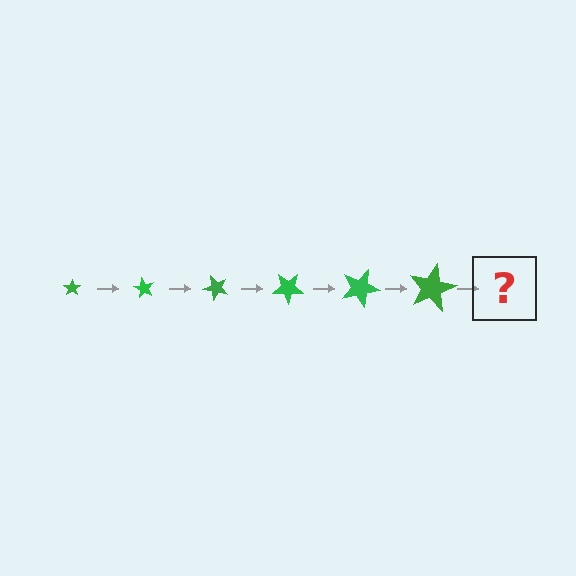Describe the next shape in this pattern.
It should be a star, larger than the previous one and rotated 360 degrees from the start.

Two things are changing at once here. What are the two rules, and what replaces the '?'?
The two rules are that the star grows larger each step and it rotates 60 degrees each step. The '?' should be a star, larger than the previous one and rotated 360 degrees from the start.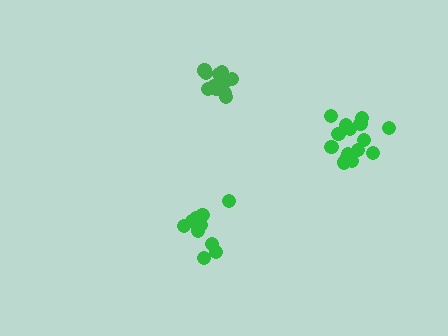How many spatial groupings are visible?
There are 3 spatial groupings.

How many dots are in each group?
Group 1: 16 dots, Group 2: 12 dots, Group 3: 13 dots (41 total).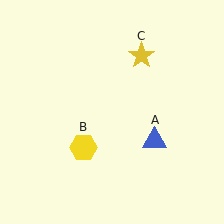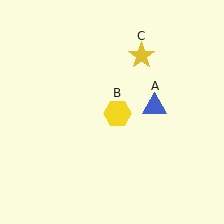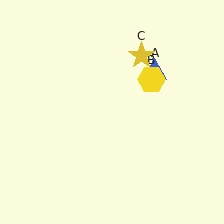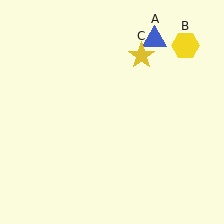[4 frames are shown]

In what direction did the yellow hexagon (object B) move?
The yellow hexagon (object B) moved up and to the right.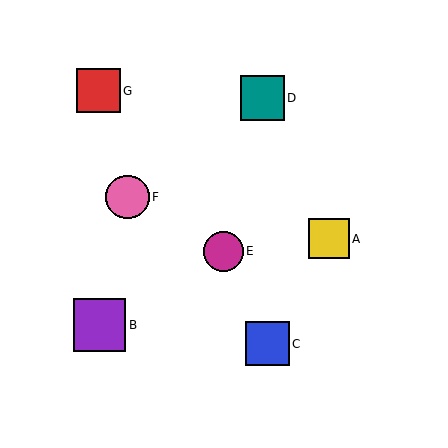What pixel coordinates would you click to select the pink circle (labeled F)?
Click at (127, 197) to select the pink circle F.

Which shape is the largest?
The purple square (labeled B) is the largest.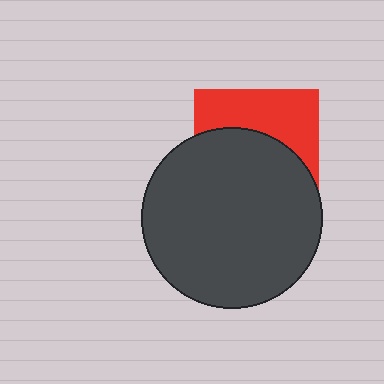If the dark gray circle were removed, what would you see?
You would see the complete red square.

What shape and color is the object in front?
The object in front is a dark gray circle.